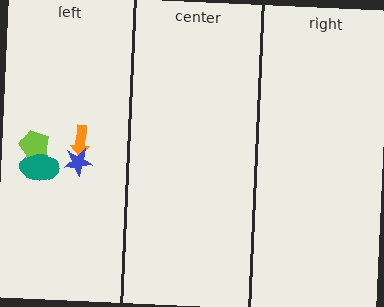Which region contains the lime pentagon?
The left region.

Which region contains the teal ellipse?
The left region.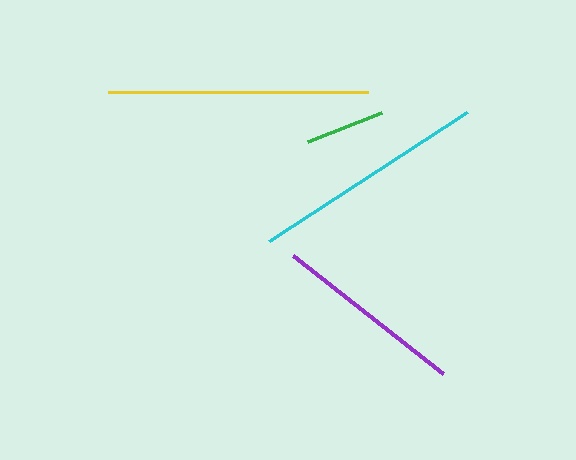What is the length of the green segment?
The green segment is approximately 79 pixels long.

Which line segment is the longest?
The yellow line is the longest at approximately 260 pixels.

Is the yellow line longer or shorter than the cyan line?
The yellow line is longer than the cyan line.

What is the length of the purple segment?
The purple segment is approximately 191 pixels long.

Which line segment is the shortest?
The green line is the shortest at approximately 79 pixels.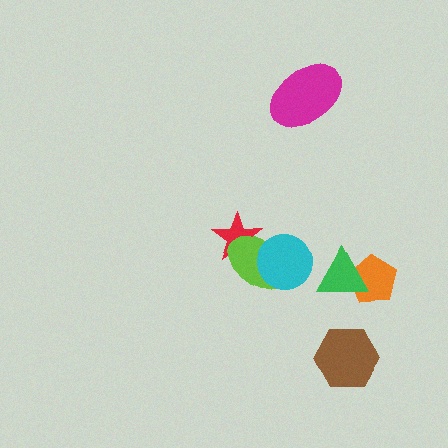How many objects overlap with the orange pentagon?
1 object overlaps with the orange pentagon.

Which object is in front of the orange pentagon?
The green triangle is in front of the orange pentagon.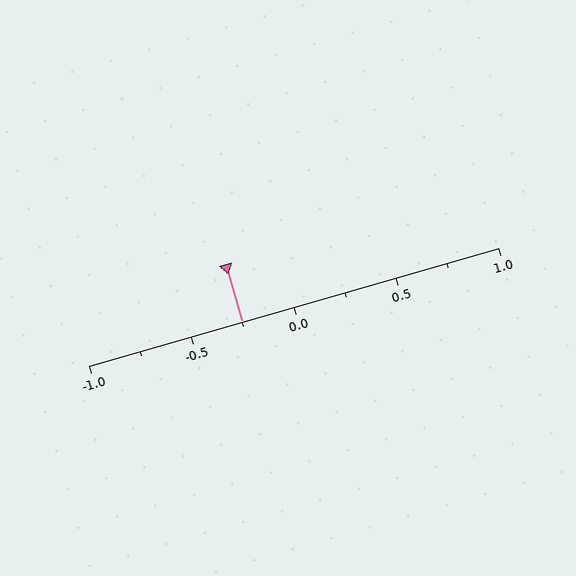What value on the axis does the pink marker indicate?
The marker indicates approximately -0.25.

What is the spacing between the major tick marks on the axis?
The major ticks are spaced 0.5 apart.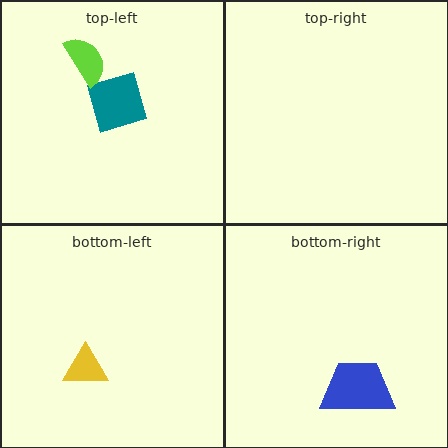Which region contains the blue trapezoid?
The bottom-right region.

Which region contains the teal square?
The top-left region.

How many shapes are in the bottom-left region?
1.